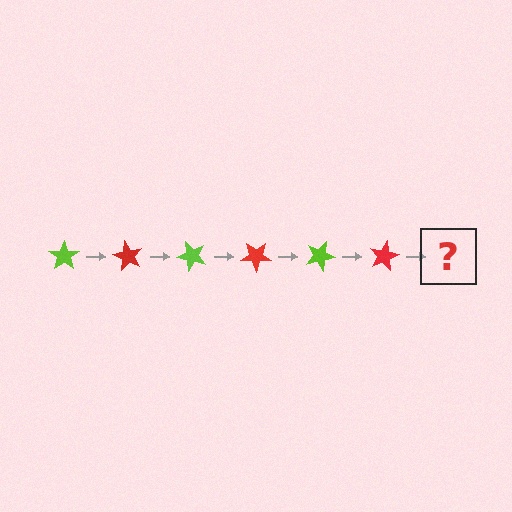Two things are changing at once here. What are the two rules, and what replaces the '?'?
The two rules are that it rotates 60 degrees each step and the color cycles through lime and red. The '?' should be a lime star, rotated 360 degrees from the start.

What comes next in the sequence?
The next element should be a lime star, rotated 360 degrees from the start.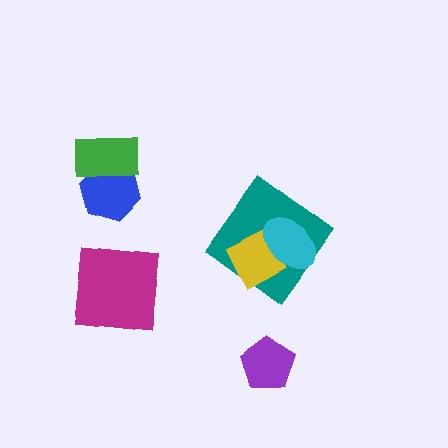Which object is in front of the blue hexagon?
The green rectangle is in front of the blue hexagon.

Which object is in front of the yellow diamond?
The cyan ellipse is in front of the yellow diamond.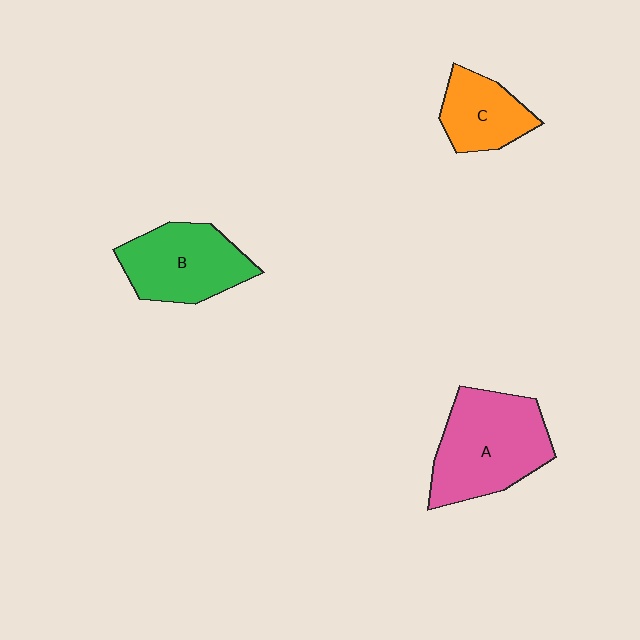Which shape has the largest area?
Shape A (pink).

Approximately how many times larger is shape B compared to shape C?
Approximately 1.5 times.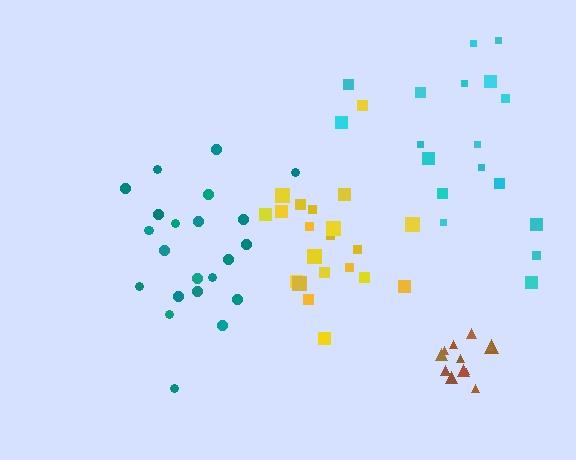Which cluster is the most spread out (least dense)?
Cyan.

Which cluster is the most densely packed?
Brown.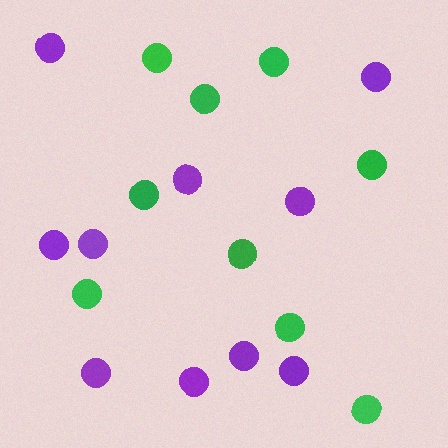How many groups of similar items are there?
There are 2 groups: one group of purple circles (10) and one group of green circles (9).